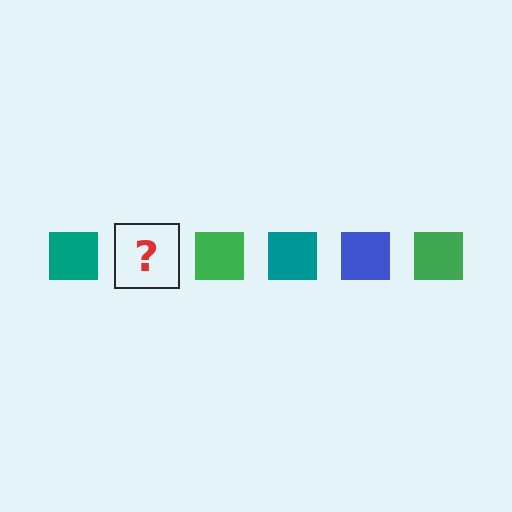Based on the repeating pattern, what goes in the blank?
The blank should be a blue square.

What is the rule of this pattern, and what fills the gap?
The rule is that the pattern cycles through teal, blue, green squares. The gap should be filled with a blue square.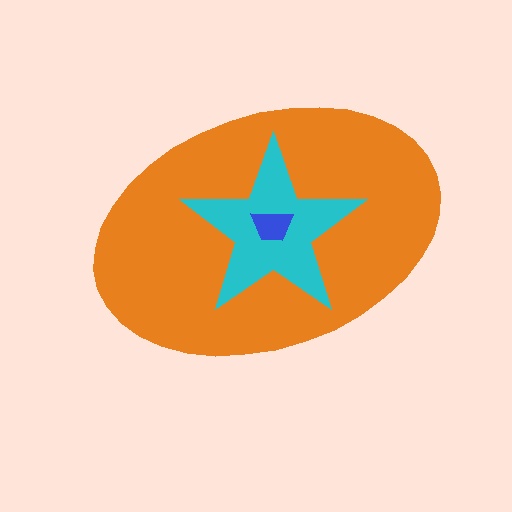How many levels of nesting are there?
3.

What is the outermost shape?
The orange ellipse.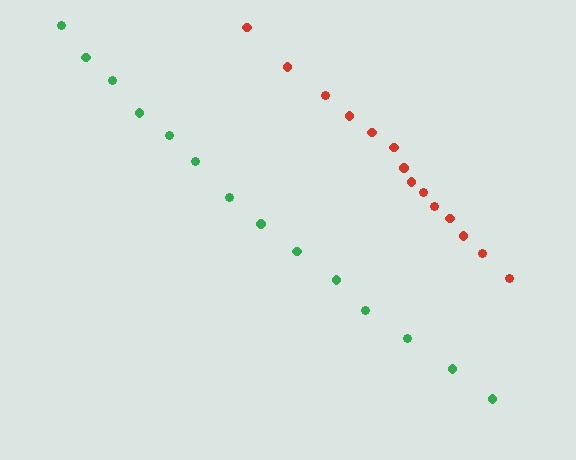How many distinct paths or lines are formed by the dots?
There are 2 distinct paths.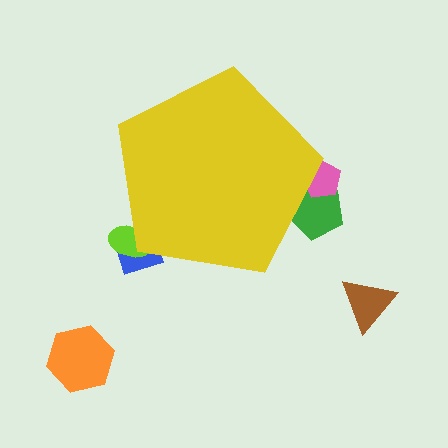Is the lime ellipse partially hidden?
Yes, the lime ellipse is partially hidden behind the yellow pentagon.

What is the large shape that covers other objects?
A yellow pentagon.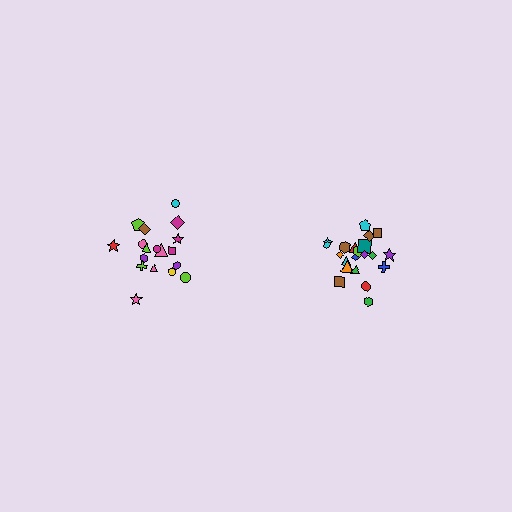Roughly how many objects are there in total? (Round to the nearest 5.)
Roughly 40 objects in total.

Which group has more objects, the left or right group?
The right group.